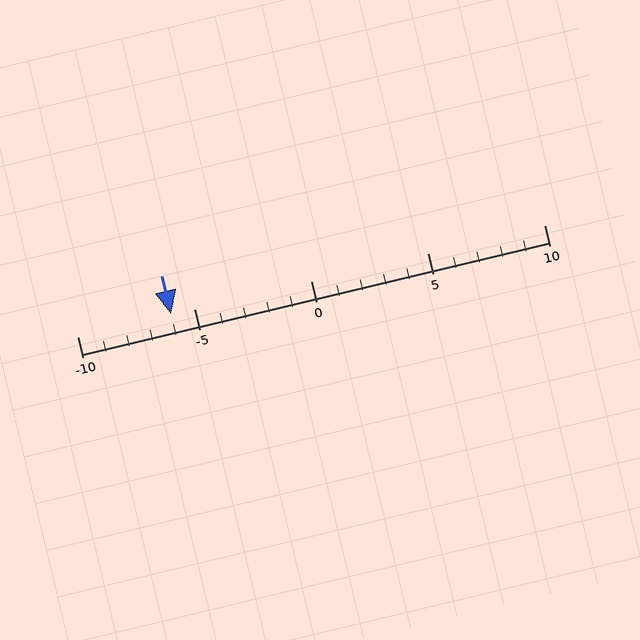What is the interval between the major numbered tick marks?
The major tick marks are spaced 5 units apart.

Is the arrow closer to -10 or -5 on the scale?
The arrow is closer to -5.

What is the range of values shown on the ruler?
The ruler shows values from -10 to 10.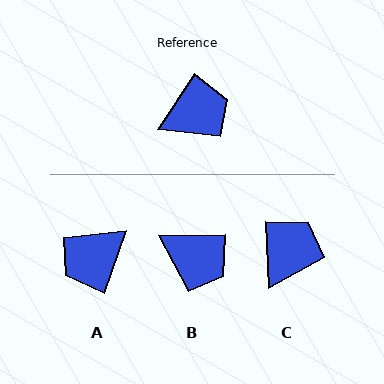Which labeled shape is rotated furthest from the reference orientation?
A, about 167 degrees away.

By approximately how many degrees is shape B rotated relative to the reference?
Approximately 56 degrees clockwise.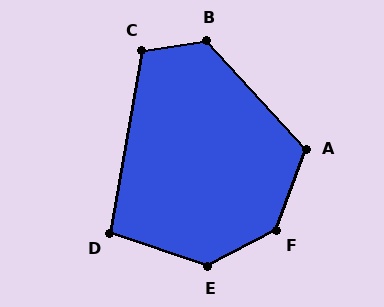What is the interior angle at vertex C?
Approximately 109 degrees (obtuse).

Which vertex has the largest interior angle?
F, at approximately 138 degrees.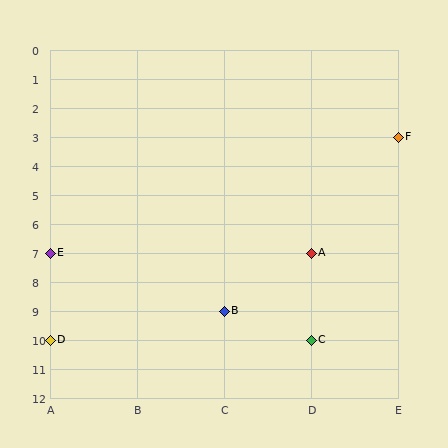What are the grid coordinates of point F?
Point F is at grid coordinates (E, 3).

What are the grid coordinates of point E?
Point E is at grid coordinates (A, 7).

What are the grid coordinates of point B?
Point B is at grid coordinates (C, 9).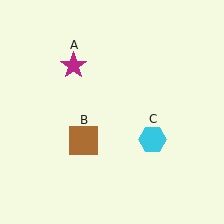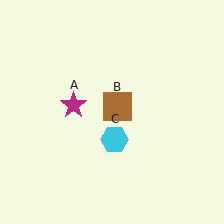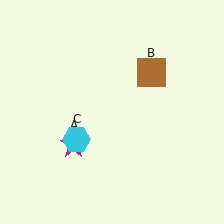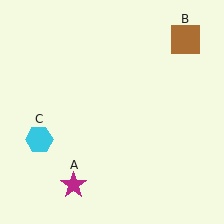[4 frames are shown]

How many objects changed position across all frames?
3 objects changed position: magenta star (object A), brown square (object B), cyan hexagon (object C).